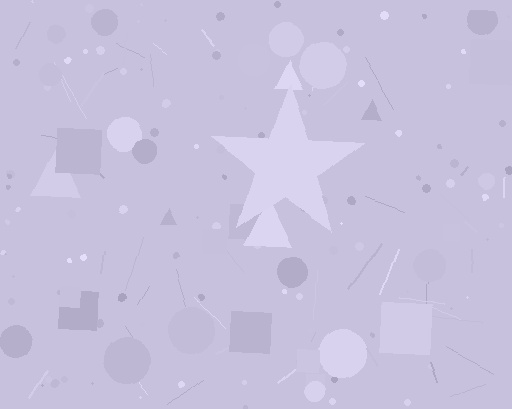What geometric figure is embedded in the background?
A star is embedded in the background.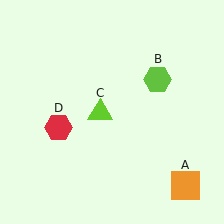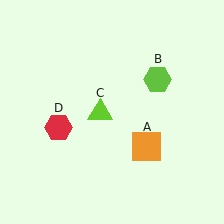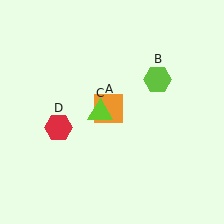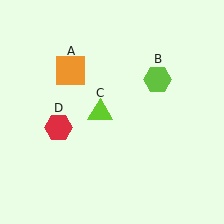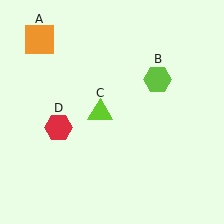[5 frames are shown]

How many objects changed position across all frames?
1 object changed position: orange square (object A).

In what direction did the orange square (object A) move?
The orange square (object A) moved up and to the left.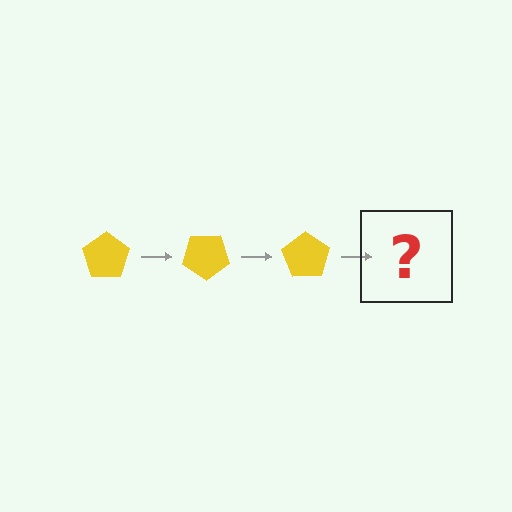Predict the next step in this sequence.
The next step is a yellow pentagon rotated 105 degrees.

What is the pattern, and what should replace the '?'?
The pattern is that the pentagon rotates 35 degrees each step. The '?' should be a yellow pentagon rotated 105 degrees.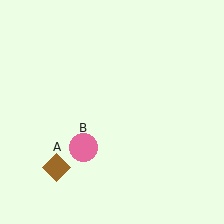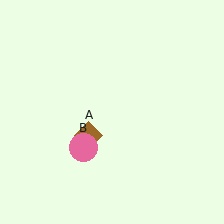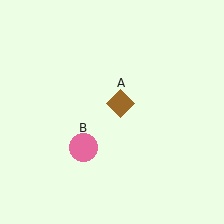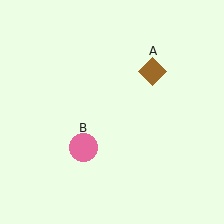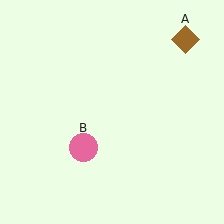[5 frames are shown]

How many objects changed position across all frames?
1 object changed position: brown diamond (object A).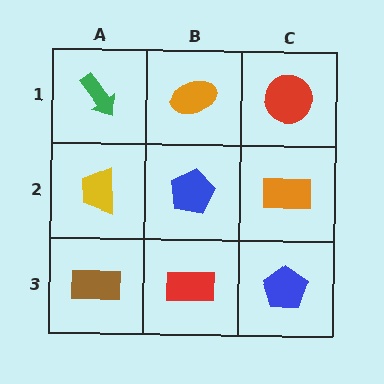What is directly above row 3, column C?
An orange rectangle.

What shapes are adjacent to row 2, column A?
A green arrow (row 1, column A), a brown rectangle (row 3, column A), a blue pentagon (row 2, column B).